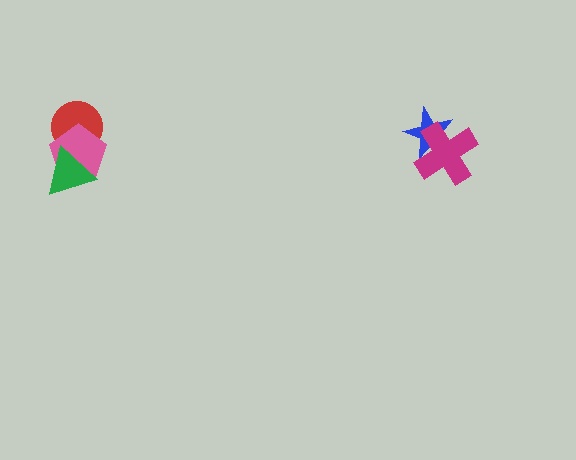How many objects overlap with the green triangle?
2 objects overlap with the green triangle.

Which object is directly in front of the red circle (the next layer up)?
The pink pentagon is directly in front of the red circle.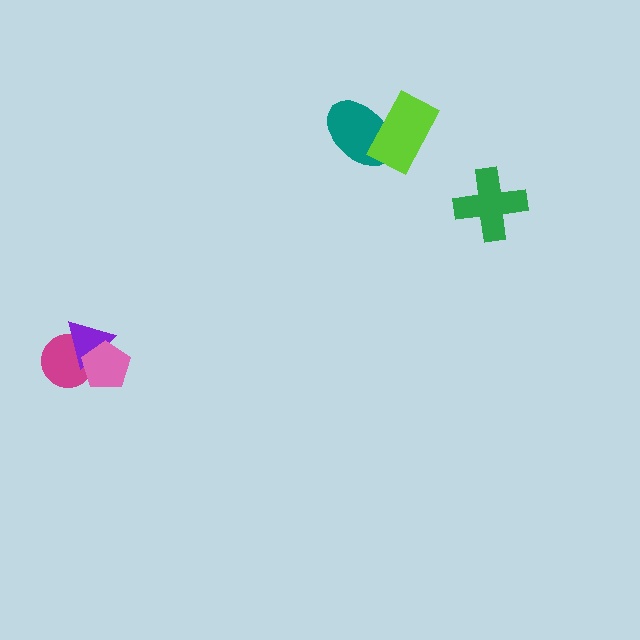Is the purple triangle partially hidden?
Yes, it is partially covered by another shape.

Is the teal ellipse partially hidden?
Yes, it is partially covered by another shape.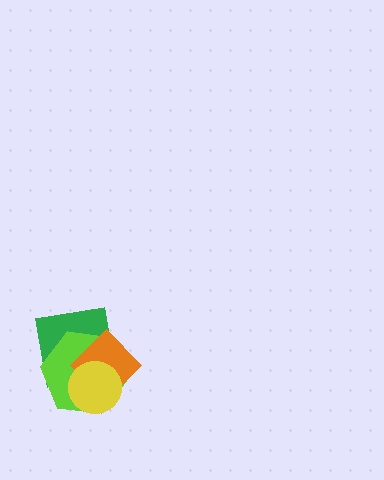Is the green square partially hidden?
Yes, it is partially covered by another shape.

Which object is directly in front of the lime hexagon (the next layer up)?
The orange diamond is directly in front of the lime hexagon.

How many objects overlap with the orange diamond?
3 objects overlap with the orange diamond.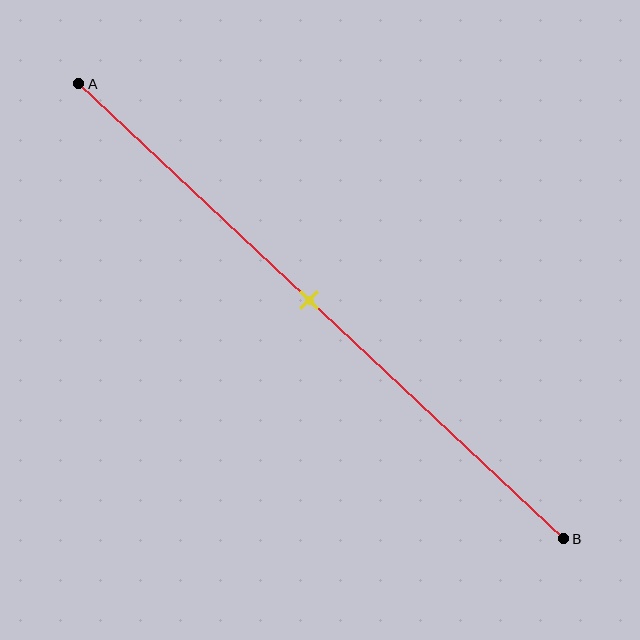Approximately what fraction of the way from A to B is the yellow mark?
The yellow mark is approximately 50% of the way from A to B.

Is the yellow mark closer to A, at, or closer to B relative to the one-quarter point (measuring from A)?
The yellow mark is closer to point B than the one-quarter point of segment AB.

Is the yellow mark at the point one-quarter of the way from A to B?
No, the mark is at about 50% from A, not at the 25% one-quarter point.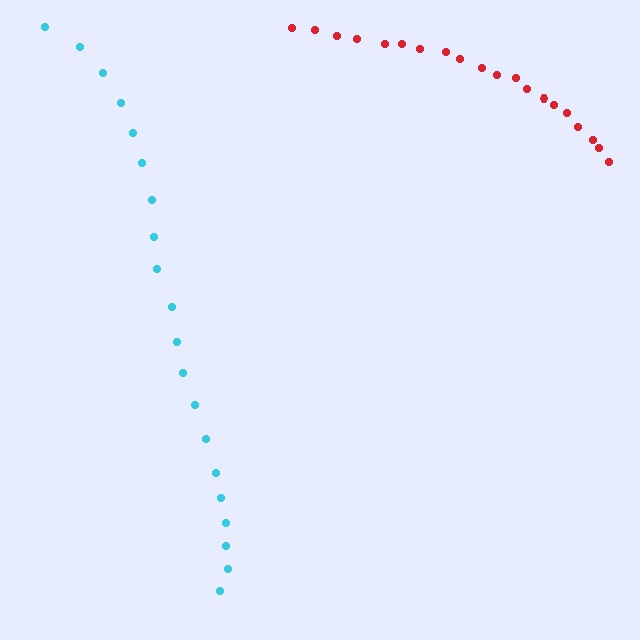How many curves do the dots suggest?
There are 2 distinct paths.